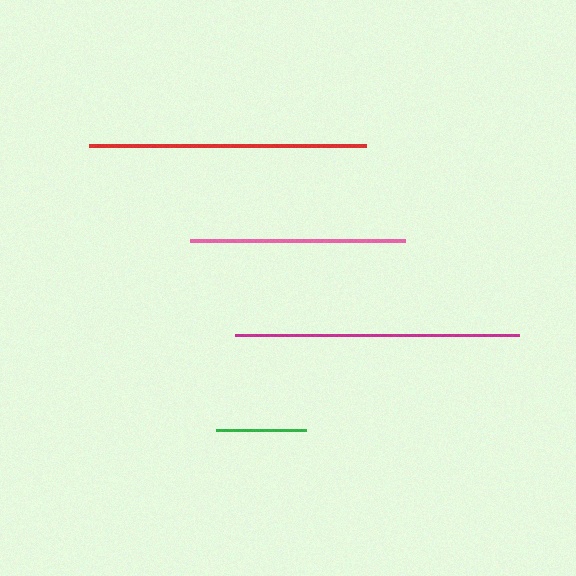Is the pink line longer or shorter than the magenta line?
The magenta line is longer than the pink line.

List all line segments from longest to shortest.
From longest to shortest: magenta, red, pink, green.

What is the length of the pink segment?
The pink segment is approximately 216 pixels long.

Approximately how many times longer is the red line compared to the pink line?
The red line is approximately 1.3 times the length of the pink line.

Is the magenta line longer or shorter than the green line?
The magenta line is longer than the green line.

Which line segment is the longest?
The magenta line is the longest at approximately 284 pixels.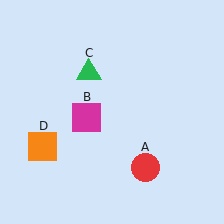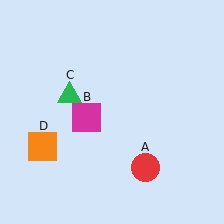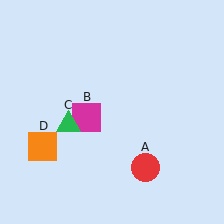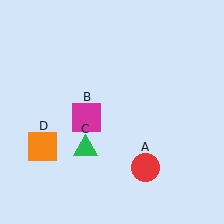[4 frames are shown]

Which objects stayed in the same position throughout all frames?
Red circle (object A) and magenta square (object B) and orange square (object D) remained stationary.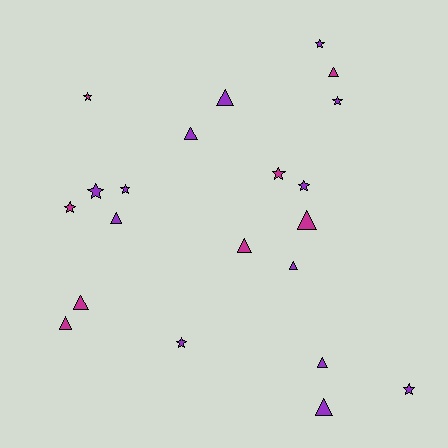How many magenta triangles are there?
There are 5 magenta triangles.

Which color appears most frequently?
Purple, with 13 objects.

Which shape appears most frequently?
Triangle, with 11 objects.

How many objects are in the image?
There are 21 objects.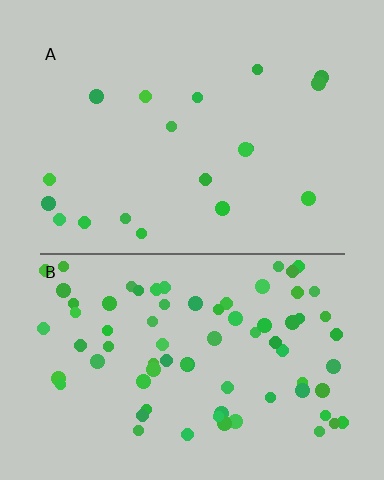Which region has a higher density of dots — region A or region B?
B (the bottom).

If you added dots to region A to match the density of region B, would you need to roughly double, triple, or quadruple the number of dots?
Approximately quadruple.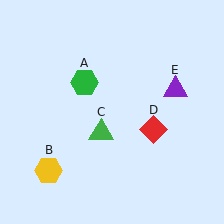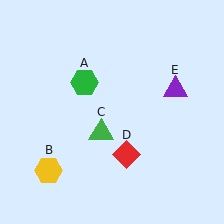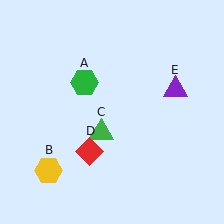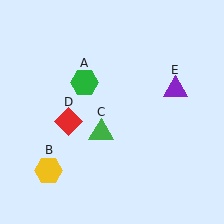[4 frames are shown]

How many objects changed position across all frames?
1 object changed position: red diamond (object D).